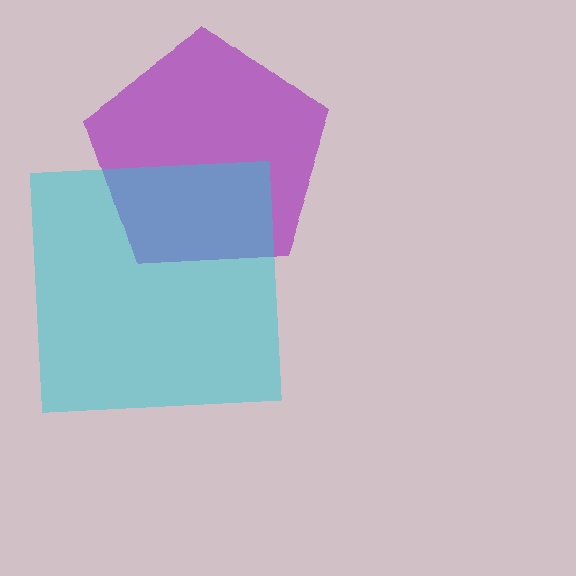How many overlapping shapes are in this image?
There are 2 overlapping shapes in the image.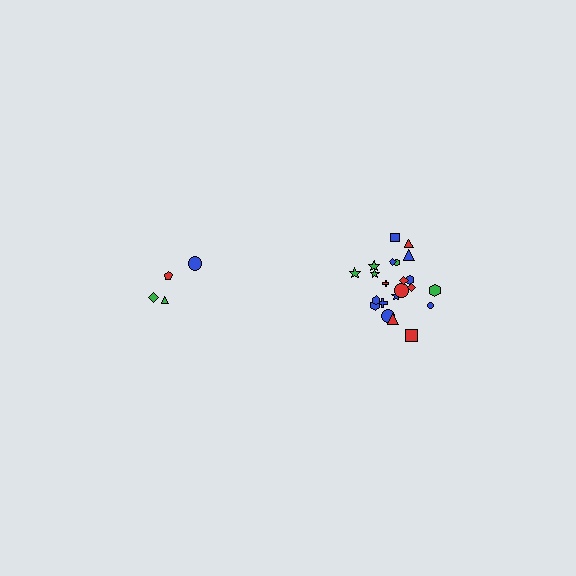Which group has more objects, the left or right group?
The right group.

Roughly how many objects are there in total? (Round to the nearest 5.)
Roughly 25 objects in total.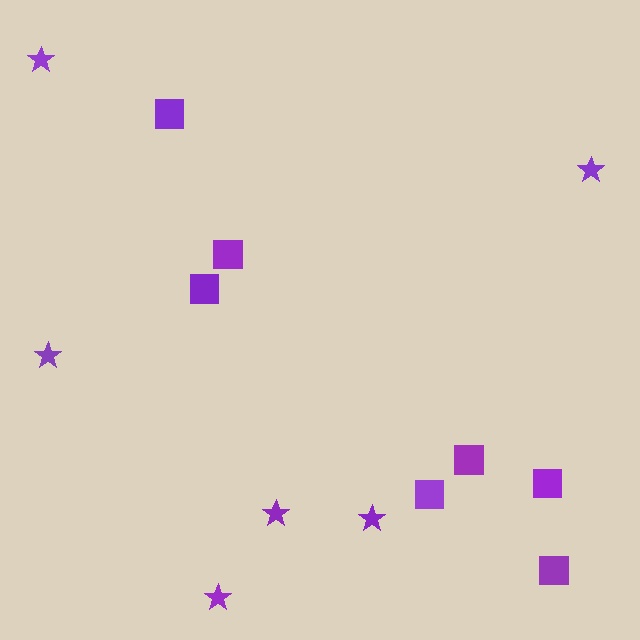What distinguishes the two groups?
There are 2 groups: one group of stars (6) and one group of squares (7).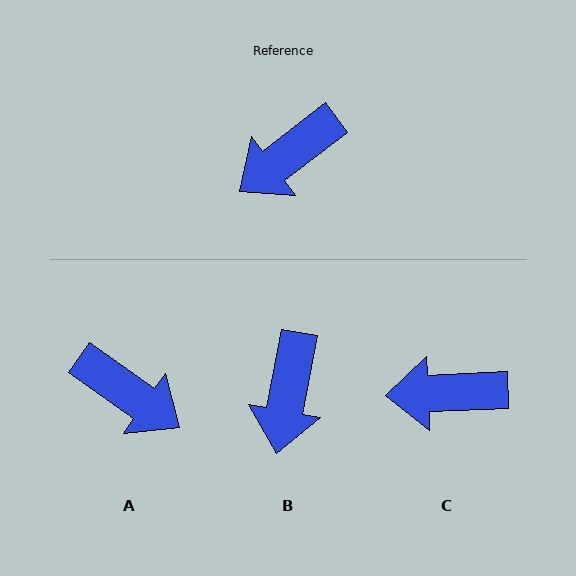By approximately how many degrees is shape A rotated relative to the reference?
Approximately 108 degrees counter-clockwise.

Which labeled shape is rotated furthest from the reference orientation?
A, about 108 degrees away.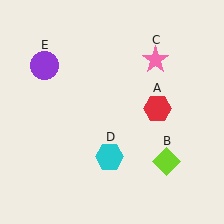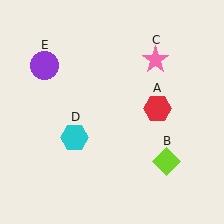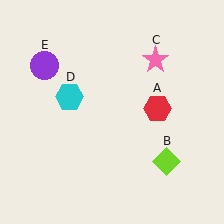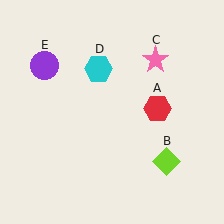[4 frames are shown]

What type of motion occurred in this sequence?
The cyan hexagon (object D) rotated clockwise around the center of the scene.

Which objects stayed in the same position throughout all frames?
Red hexagon (object A) and lime diamond (object B) and pink star (object C) and purple circle (object E) remained stationary.